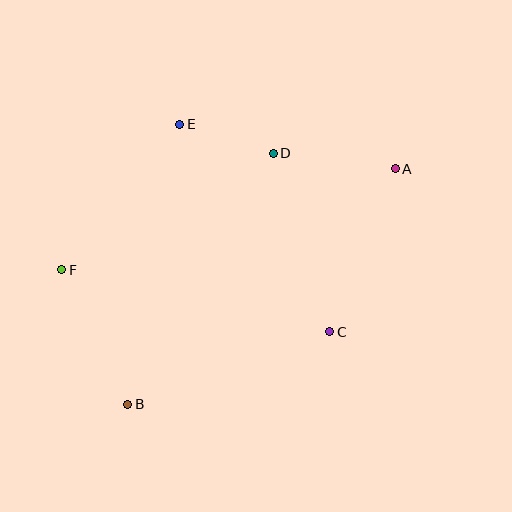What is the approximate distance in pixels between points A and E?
The distance between A and E is approximately 220 pixels.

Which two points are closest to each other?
Points D and E are closest to each other.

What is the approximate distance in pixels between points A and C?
The distance between A and C is approximately 176 pixels.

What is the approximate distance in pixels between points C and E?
The distance between C and E is approximately 256 pixels.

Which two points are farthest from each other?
Points A and B are farthest from each other.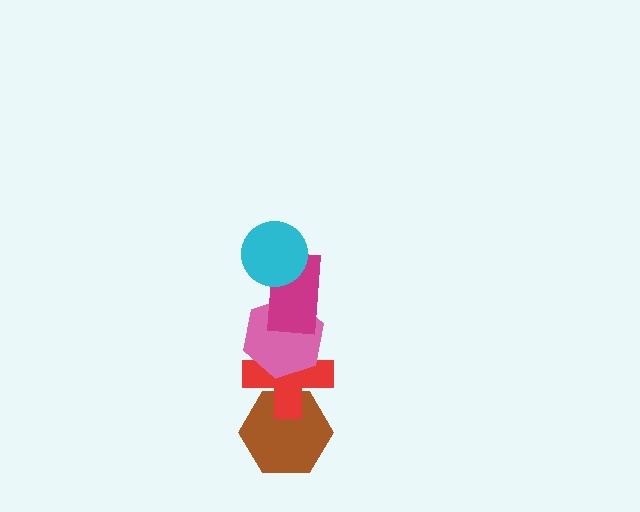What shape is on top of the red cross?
The pink hexagon is on top of the red cross.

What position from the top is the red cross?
The red cross is 4th from the top.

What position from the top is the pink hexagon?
The pink hexagon is 3rd from the top.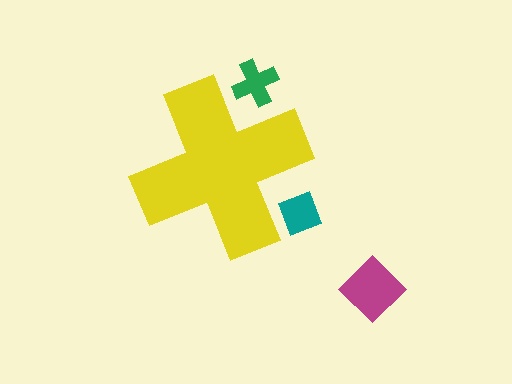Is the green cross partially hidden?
Yes, the green cross is partially hidden behind the yellow cross.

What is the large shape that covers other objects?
A yellow cross.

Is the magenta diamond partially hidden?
No, the magenta diamond is fully visible.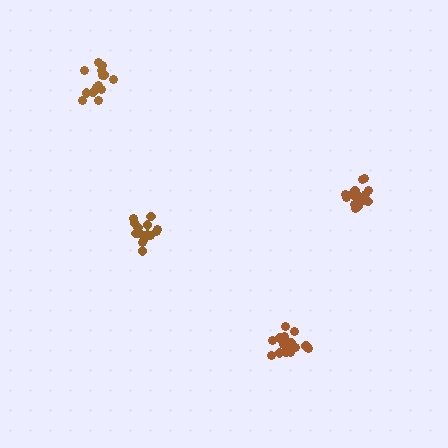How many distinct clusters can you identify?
There are 4 distinct clusters.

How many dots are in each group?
Group 1: 17 dots, Group 2: 16 dots, Group 3: 20 dots, Group 4: 14 dots (67 total).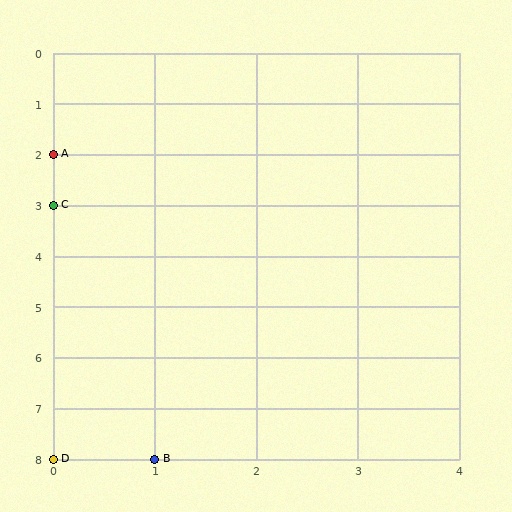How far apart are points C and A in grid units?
Points C and A are 1 row apart.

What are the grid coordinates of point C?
Point C is at grid coordinates (0, 3).